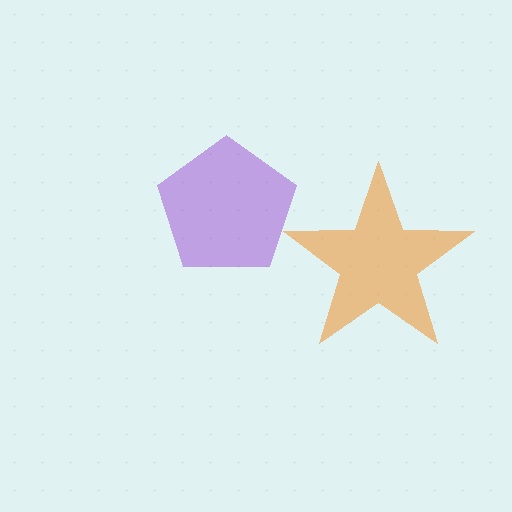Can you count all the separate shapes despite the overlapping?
Yes, there are 2 separate shapes.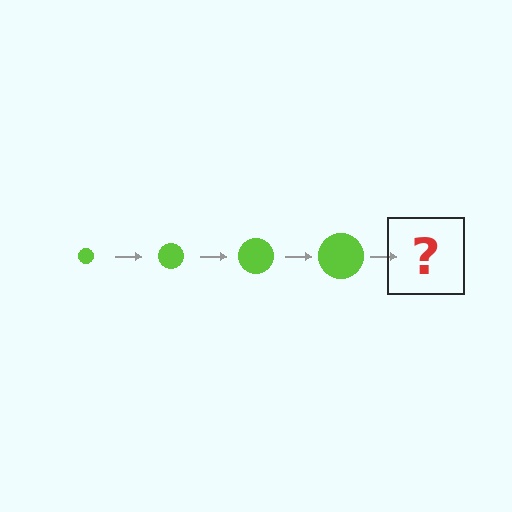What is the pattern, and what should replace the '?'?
The pattern is that the circle gets progressively larger each step. The '?' should be a lime circle, larger than the previous one.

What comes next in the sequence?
The next element should be a lime circle, larger than the previous one.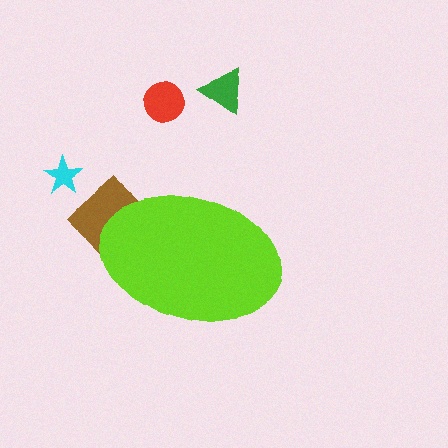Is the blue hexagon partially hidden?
Yes, the blue hexagon is partially hidden behind the lime ellipse.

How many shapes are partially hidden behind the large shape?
3 shapes are partially hidden.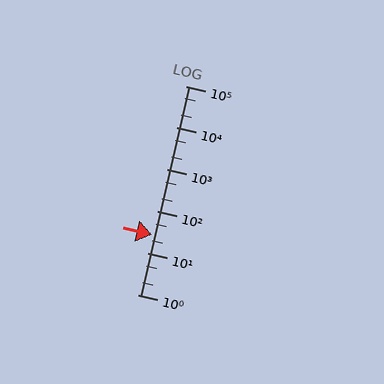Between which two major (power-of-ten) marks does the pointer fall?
The pointer is between 10 and 100.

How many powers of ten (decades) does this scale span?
The scale spans 5 decades, from 1 to 100000.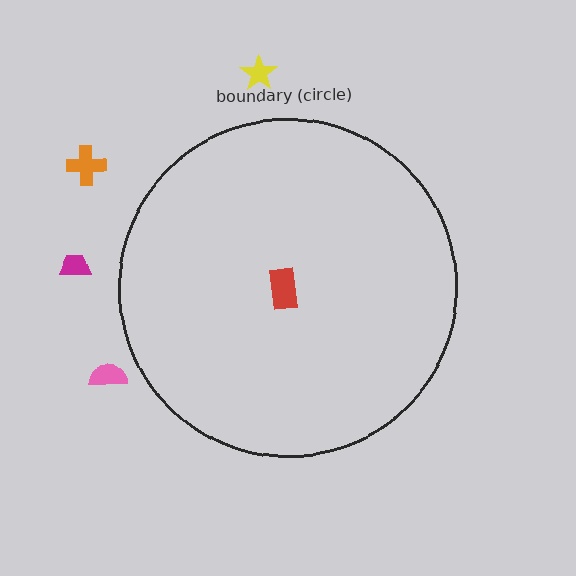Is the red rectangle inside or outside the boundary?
Inside.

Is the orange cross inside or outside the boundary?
Outside.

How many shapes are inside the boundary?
1 inside, 4 outside.